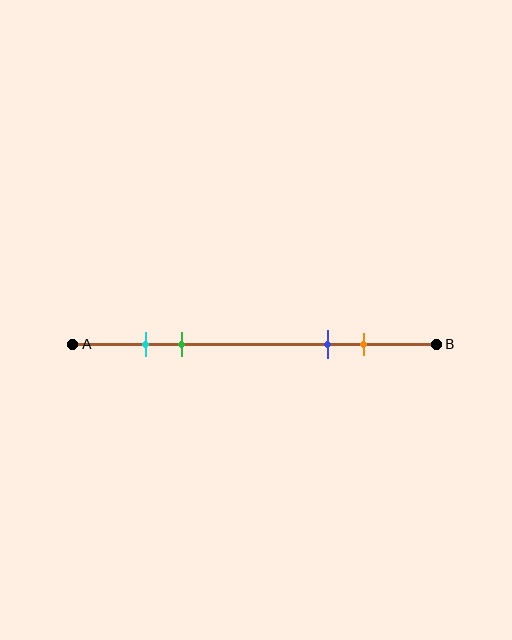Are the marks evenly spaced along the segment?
No, the marks are not evenly spaced.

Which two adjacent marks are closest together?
The cyan and green marks are the closest adjacent pair.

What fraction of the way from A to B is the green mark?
The green mark is approximately 30% (0.3) of the way from A to B.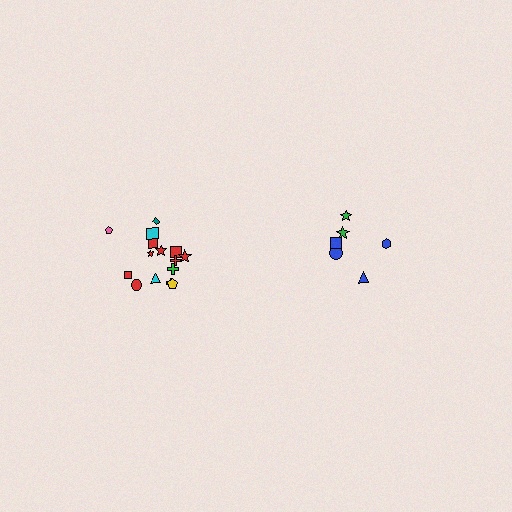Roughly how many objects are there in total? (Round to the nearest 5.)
Roughly 20 objects in total.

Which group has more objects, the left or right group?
The left group.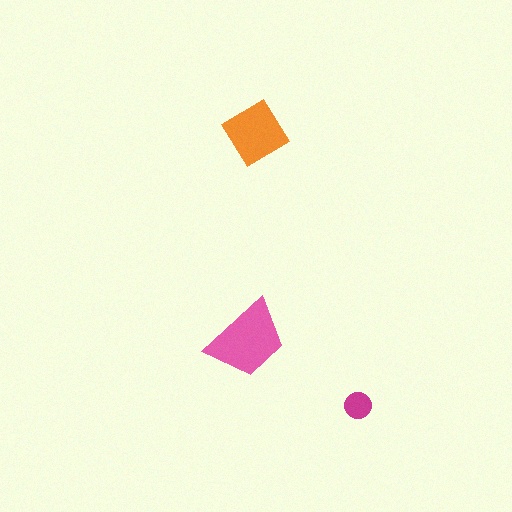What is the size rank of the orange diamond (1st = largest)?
2nd.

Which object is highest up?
The orange diamond is topmost.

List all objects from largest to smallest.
The pink trapezoid, the orange diamond, the magenta circle.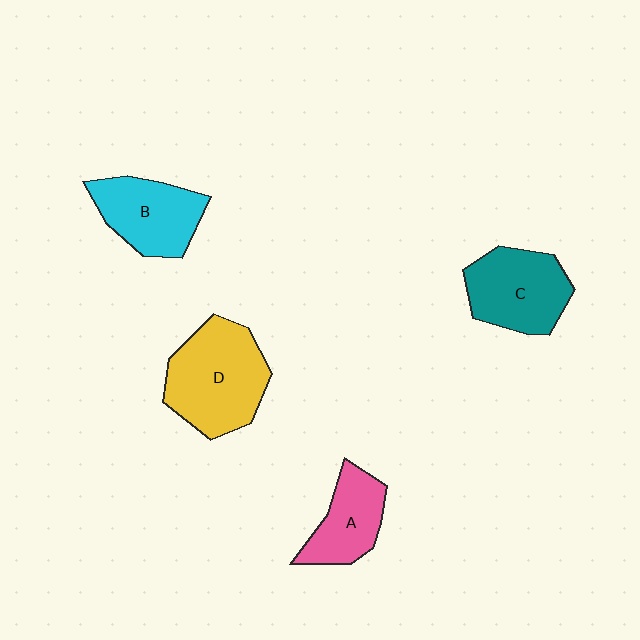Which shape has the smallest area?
Shape A (pink).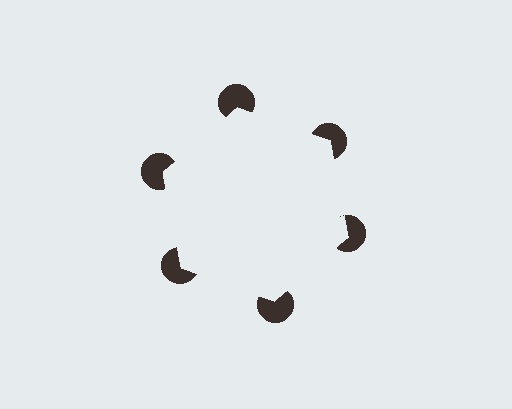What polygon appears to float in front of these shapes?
An illusory hexagon — its edges are inferred from the aligned wedge cuts in the pac-man discs, not physically drawn.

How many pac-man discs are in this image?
There are 6 — one at each vertex of the illusory hexagon.